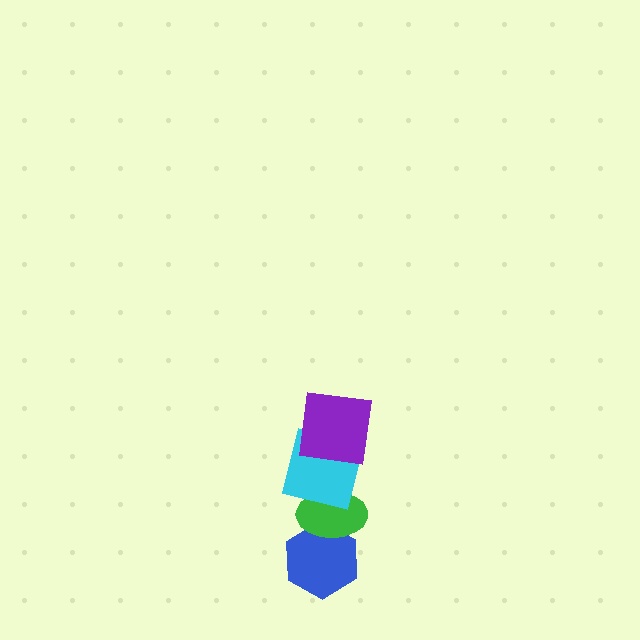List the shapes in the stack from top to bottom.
From top to bottom: the purple square, the cyan square, the green ellipse, the blue hexagon.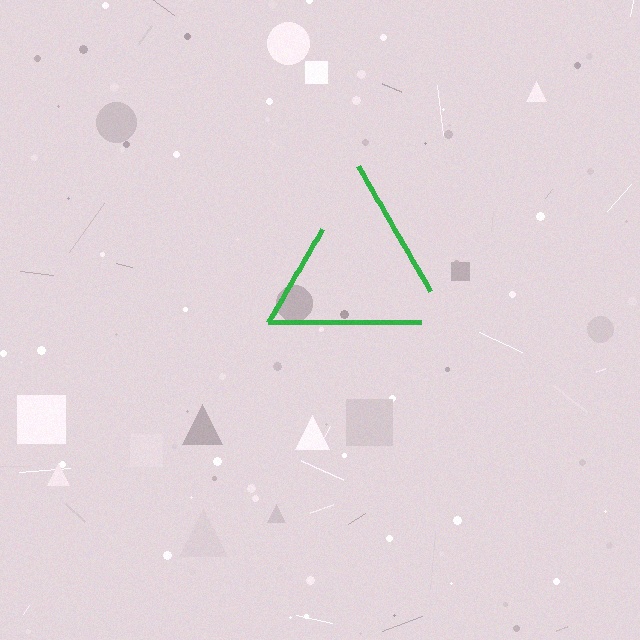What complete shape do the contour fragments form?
The contour fragments form a triangle.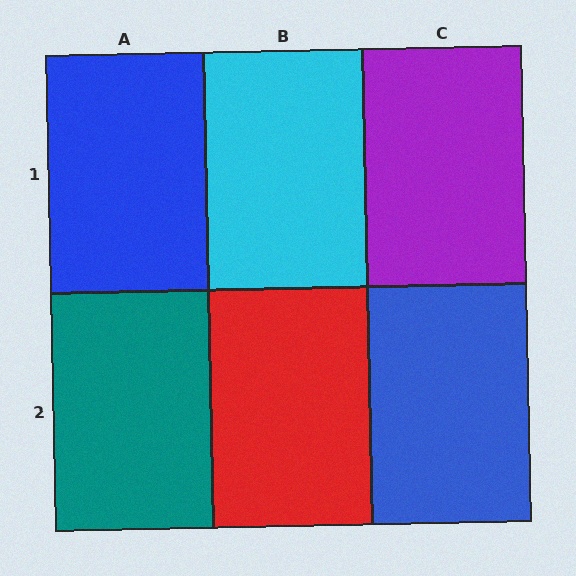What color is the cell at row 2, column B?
Red.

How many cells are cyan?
1 cell is cyan.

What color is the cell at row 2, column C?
Blue.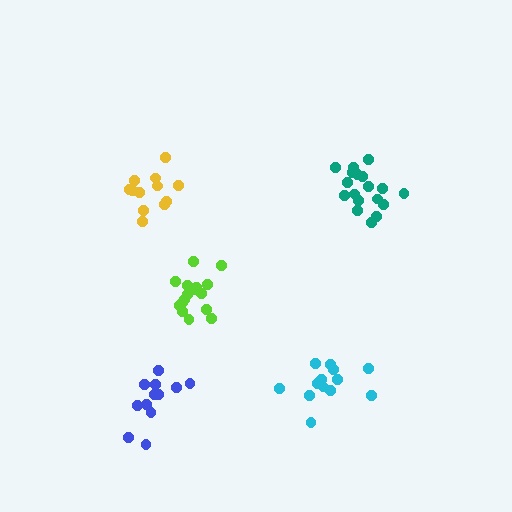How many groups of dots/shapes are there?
There are 5 groups.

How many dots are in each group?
Group 1: 18 dots, Group 2: 12 dots, Group 3: 16 dots, Group 4: 13 dots, Group 5: 12 dots (71 total).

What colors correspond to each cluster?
The clusters are colored: teal, yellow, lime, cyan, blue.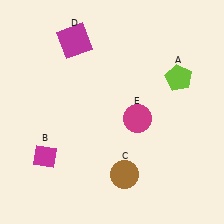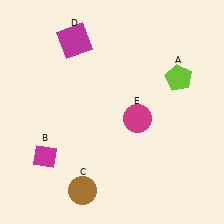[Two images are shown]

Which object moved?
The brown circle (C) moved left.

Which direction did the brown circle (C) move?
The brown circle (C) moved left.